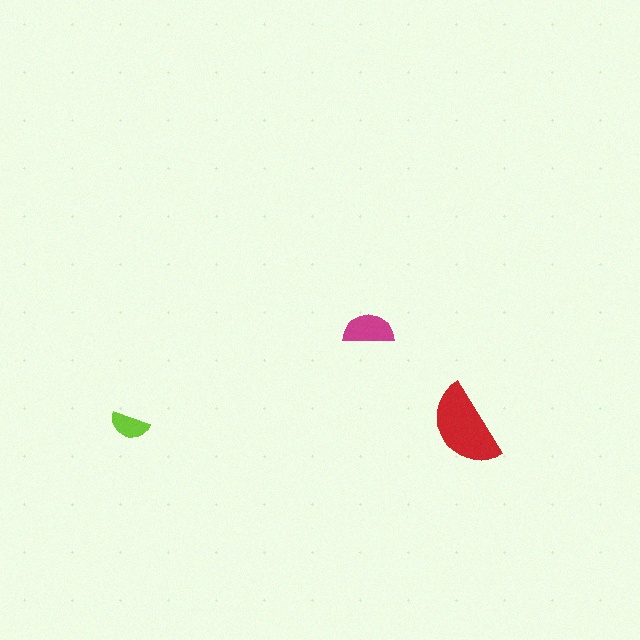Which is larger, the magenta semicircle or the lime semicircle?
The magenta one.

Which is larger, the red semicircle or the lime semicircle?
The red one.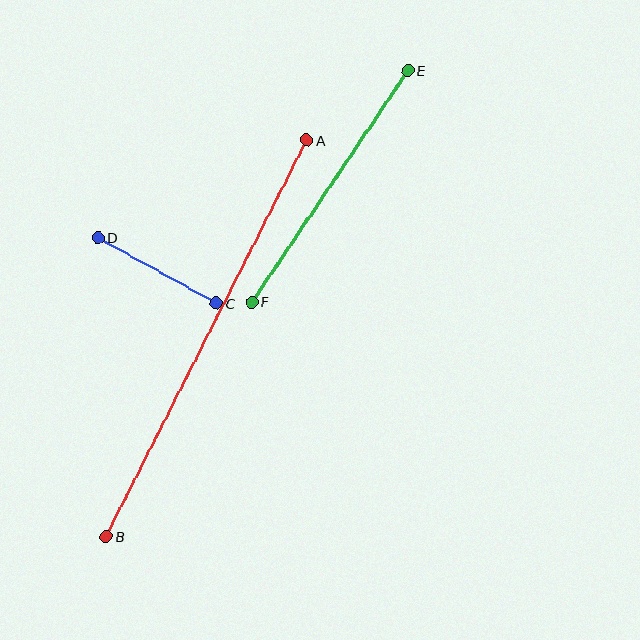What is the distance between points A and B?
The distance is approximately 444 pixels.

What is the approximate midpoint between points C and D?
The midpoint is at approximately (157, 270) pixels.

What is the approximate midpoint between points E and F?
The midpoint is at approximately (330, 186) pixels.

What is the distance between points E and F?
The distance is approximately 279 pixels.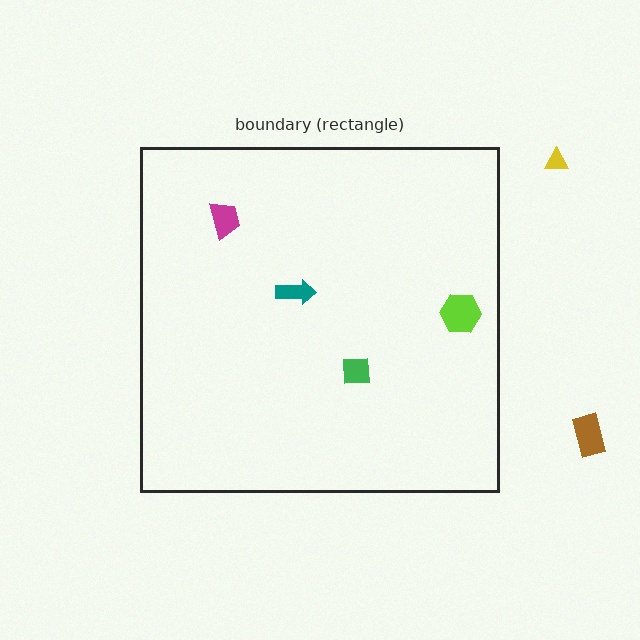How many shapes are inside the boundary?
4 inside, 2 outside.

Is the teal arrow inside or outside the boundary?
Inside.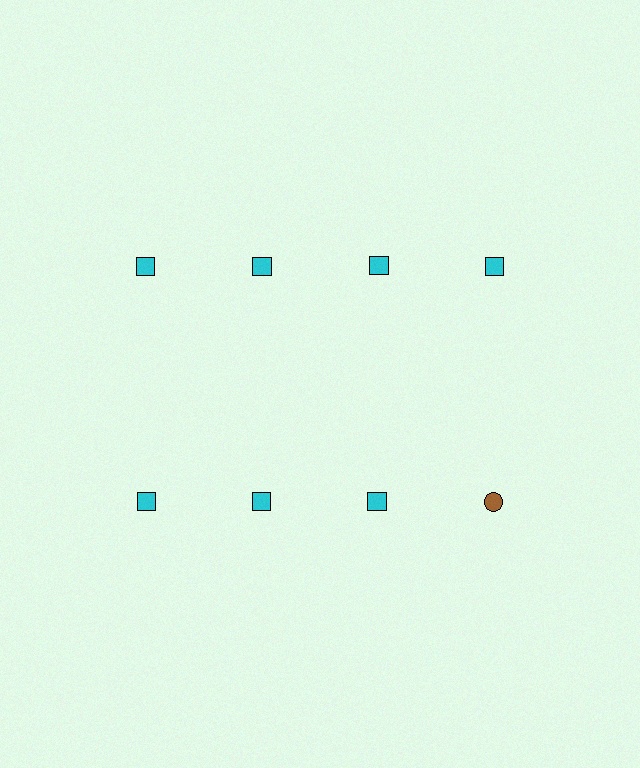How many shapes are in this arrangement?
There are 8 shapes arranged in a grid pattern.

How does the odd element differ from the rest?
It differs in both color (brown instead of cyan) and shape (circle instead of square).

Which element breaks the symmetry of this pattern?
The brown circle in the second row, second from right column breaks the symmetry. All other shapes are cyan squares.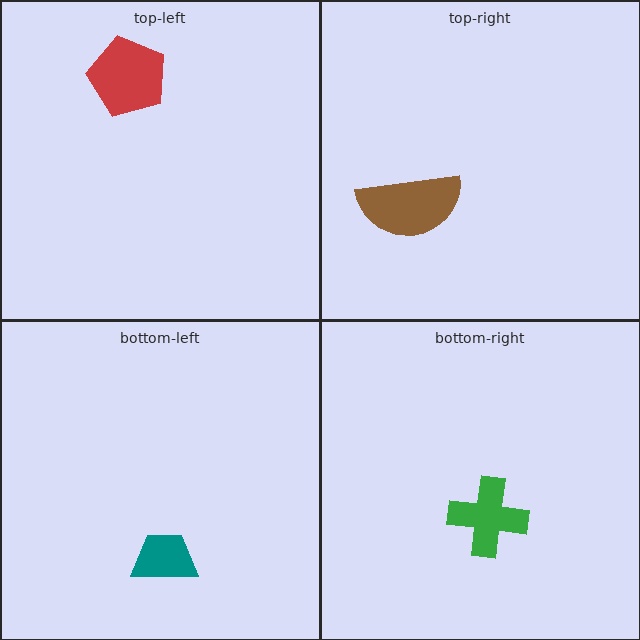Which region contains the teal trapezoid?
The bottom-left region.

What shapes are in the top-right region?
The brown semicircle.